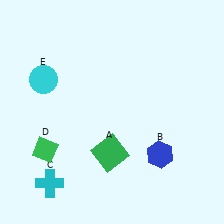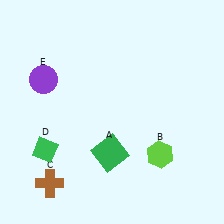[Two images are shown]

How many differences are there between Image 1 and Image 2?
There are 3 differences between the two images.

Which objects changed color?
B changed from blue to lime. C changed from cyan to brown. E changed from cyan to purple.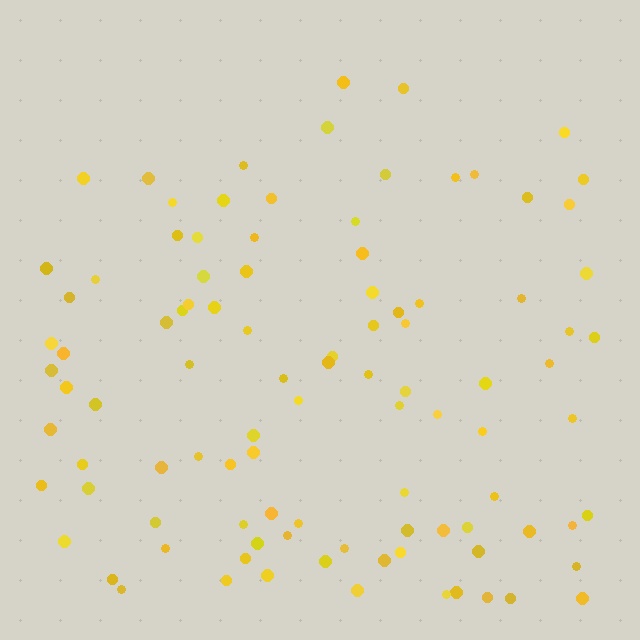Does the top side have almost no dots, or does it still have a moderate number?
Still a moderate number, just noticeably fewer than the bottom.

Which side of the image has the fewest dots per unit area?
The top.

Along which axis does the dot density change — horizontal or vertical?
Vertical.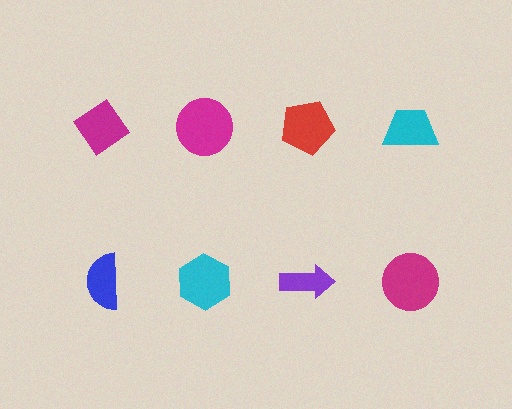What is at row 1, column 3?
A red pentagon.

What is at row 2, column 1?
A blue semicircle.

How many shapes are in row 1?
4 shapes.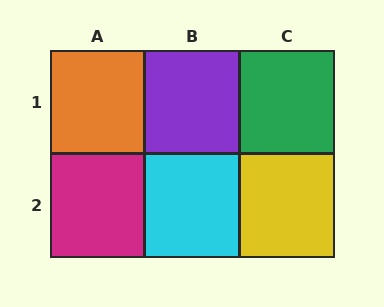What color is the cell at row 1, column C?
Green.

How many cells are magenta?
1 cell is magenta.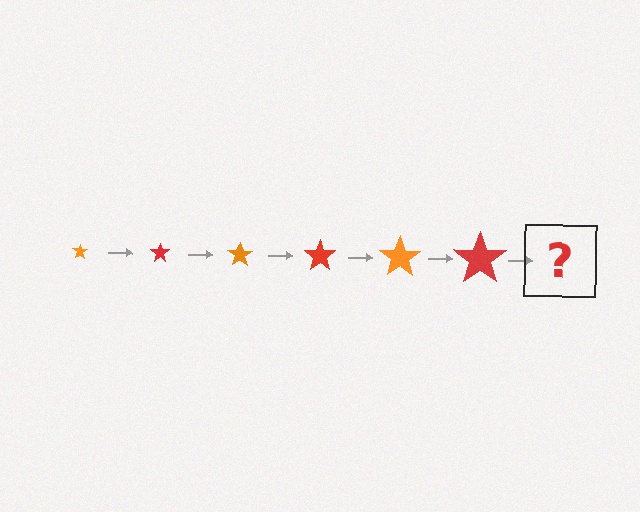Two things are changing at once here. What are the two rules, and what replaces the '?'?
The two rules are that the star grows larger each step and the color cycles through orange and red. The '?' should be an orange star, larger than the previous one.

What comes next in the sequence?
The next element should be an orange star, larger than the previous one.